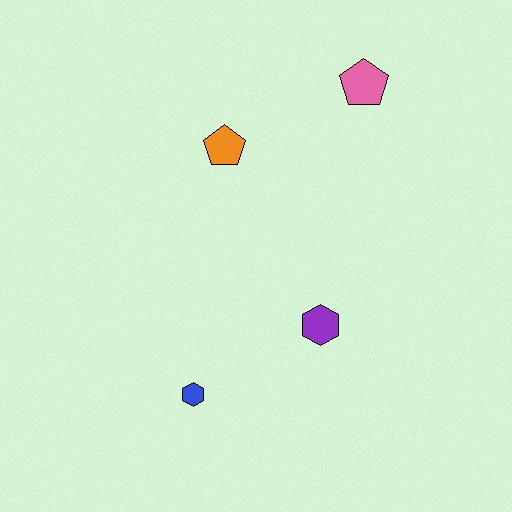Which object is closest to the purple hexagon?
The blue hexagon is closest to the purple hexagon.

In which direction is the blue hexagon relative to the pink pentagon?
The blue hexagon is below the pink pentagon.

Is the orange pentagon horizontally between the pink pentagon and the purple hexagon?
No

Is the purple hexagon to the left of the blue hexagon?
No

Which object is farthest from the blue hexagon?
The pink pentagon is farthest from the blue hexagon.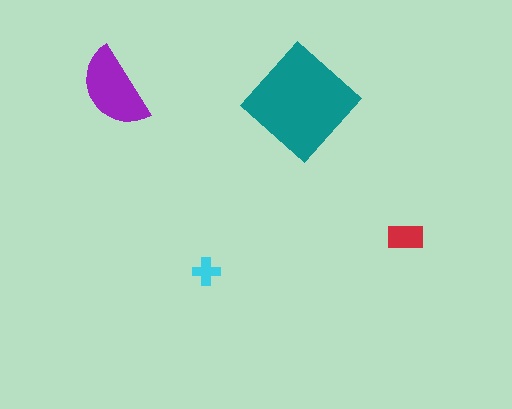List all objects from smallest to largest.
The cyan cross, the red rectangle, the purple semicircle, the teal diamond.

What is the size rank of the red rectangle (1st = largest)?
3rd.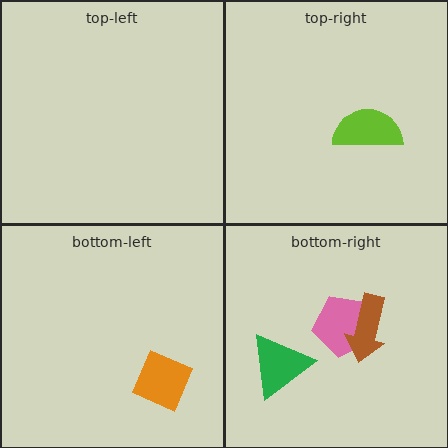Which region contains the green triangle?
The bottom-right region.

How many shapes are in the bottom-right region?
3.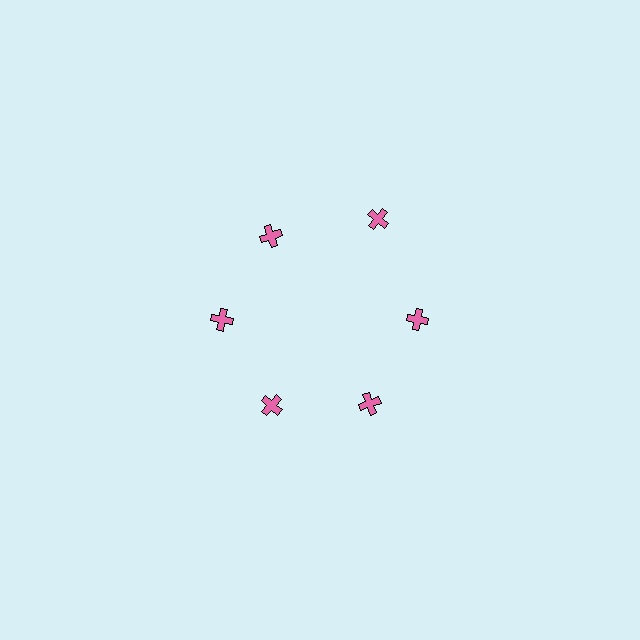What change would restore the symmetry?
The symmetry would be restored by moving it inward, back onto the ring so that all 6 crosses sit at equal angles and equal distance from the center.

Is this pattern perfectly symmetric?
No. The 6 pink crosses are arranged in a ring, but one element near the 1 o'clock position is pushed outward from the center, breaking the 6-fold rotational symmetry.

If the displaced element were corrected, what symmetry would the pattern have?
It would have 6-fold rotational symmetry — the pattern would map onto itself every 60 degrees.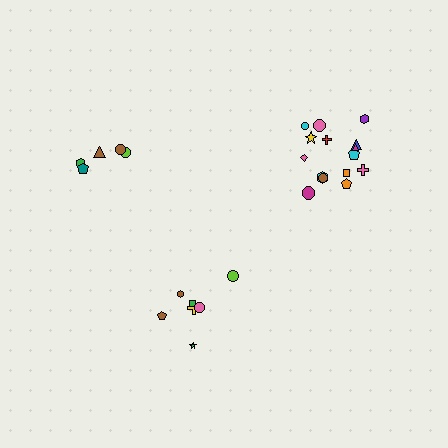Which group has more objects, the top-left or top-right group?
The top-right group.